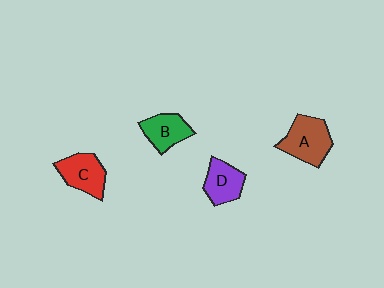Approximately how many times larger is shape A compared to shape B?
Approximately 1.3 times.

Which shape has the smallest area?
Shape D (purple).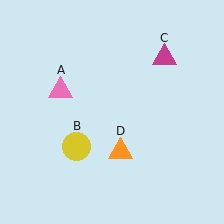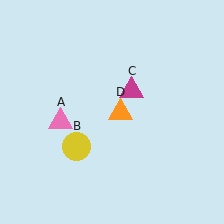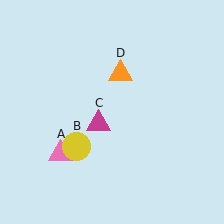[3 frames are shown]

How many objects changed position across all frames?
3 objects changed position: pink triangle (object A), magenta triangle (object C), orange triangle (object D).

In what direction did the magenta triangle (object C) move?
The magenta triangle (object C) moved down and to the left.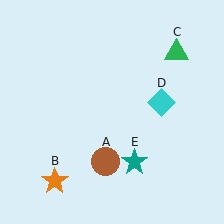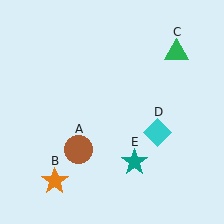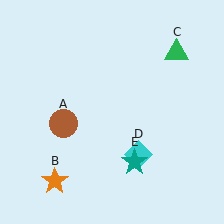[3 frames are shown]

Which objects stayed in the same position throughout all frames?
Orange star (object B) and green triangle (object C) and teal star (object E) remained stationary.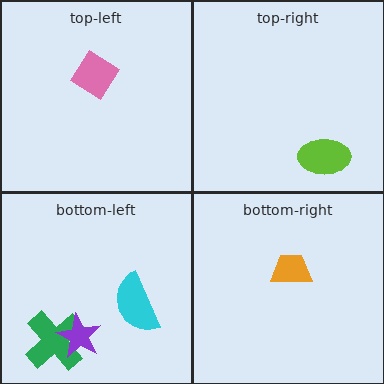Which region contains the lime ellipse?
The top-right region.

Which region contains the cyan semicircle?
The bottom-left region.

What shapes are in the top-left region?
The pink diamond.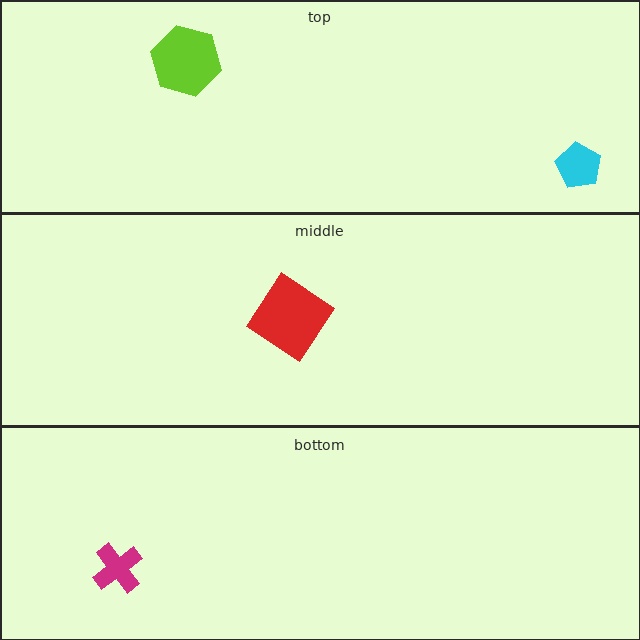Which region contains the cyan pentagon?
The top region.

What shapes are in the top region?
The cyan pentagon, the lime hexagon.